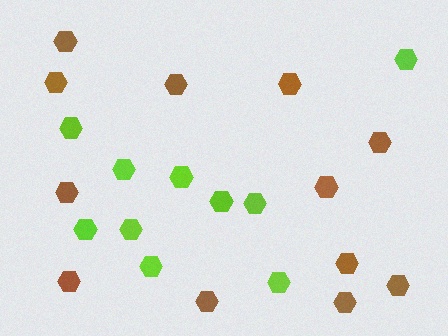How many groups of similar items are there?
There are 2 groups: one group of lime hexagons (10) and one group of brown hexagons (12).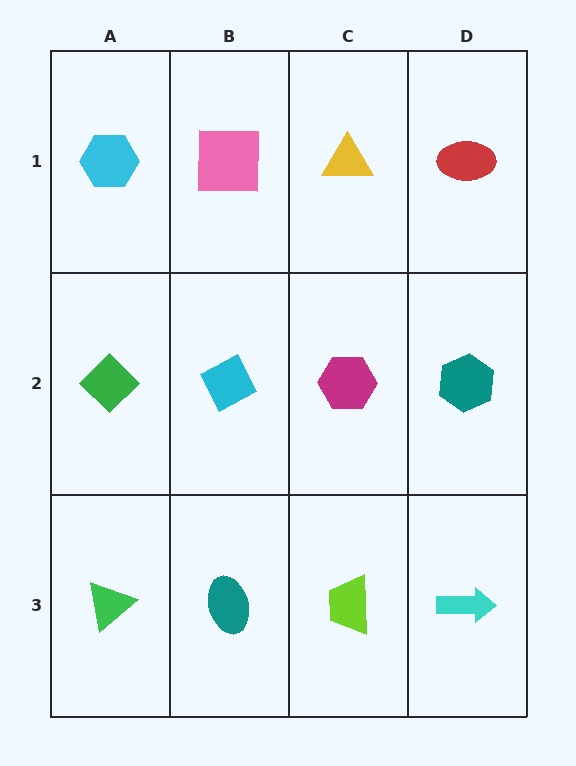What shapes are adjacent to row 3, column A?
A green diamond (row 2, column A), a teal ellipse (row 3, column B).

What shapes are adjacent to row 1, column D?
A teal hexagon (row 2, column D), a yellow triangle (row 1, column C).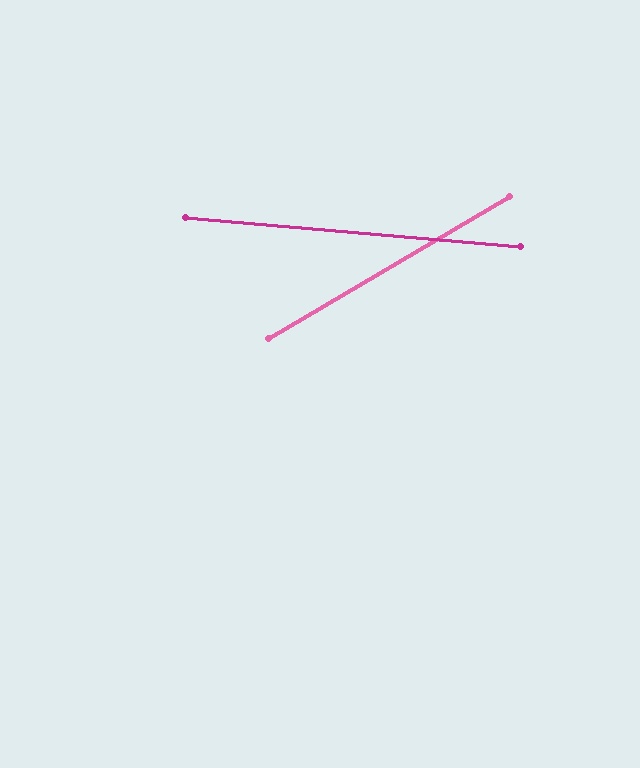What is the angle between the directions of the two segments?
Approximately 36 degrees.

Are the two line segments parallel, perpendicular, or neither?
Neither parallel nor perpendicular — they differ by about 36°.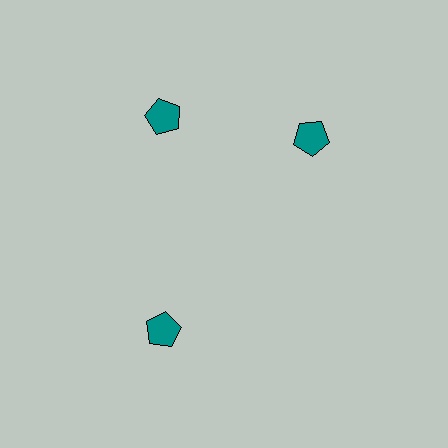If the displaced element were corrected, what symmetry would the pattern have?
It would have 3-fold rotational symmetry — the pattern would map onto itself every 120 degrees.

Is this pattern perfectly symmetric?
No. The 3 teal pentagons are arranged in a ring, but one element near the 3 o'clock position is rotated out of alignment along the ring, breaking the 3-fold rotational symmetry.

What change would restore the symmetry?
The symmetry would be restored by rotating it back into even spacing with its neighbors so that all 3 pentagons sit at equal angles and equal distance from the center.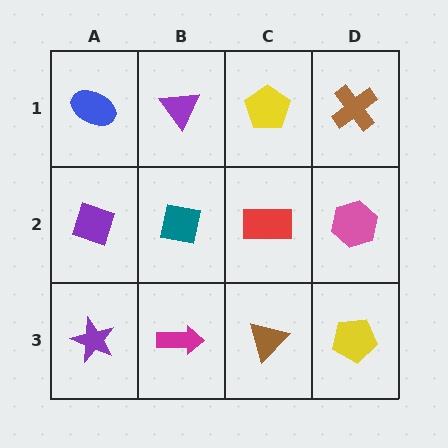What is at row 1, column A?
A blue ellipse.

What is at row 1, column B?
A purple triangle.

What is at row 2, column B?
A teal square.